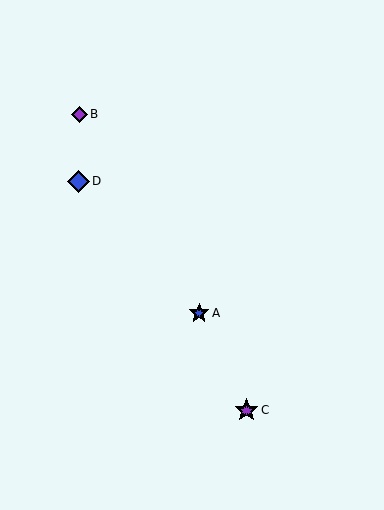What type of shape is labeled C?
Shape C is a purple star.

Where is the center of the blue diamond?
The center of the blue diamond is at (78, 181).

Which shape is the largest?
The purple star (labeled C) is the largest.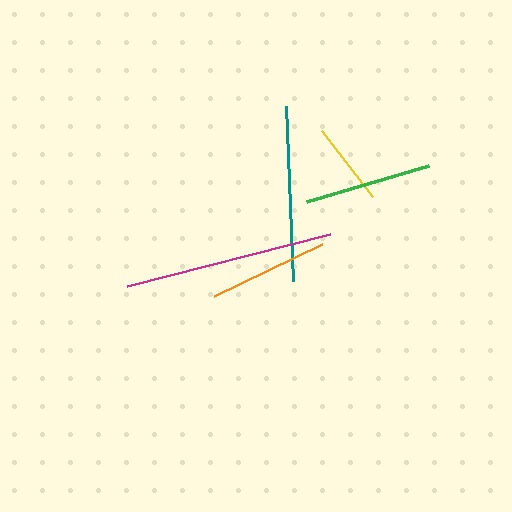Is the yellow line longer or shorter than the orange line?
The orange line is longer than the yellow line.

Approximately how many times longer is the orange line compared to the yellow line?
The orange line is approximately 1.4 times the length of the yellow line.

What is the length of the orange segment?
The orange segment is approximately 120 pixels long.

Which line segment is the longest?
The magenta line is the longest at approximately 210 pixels.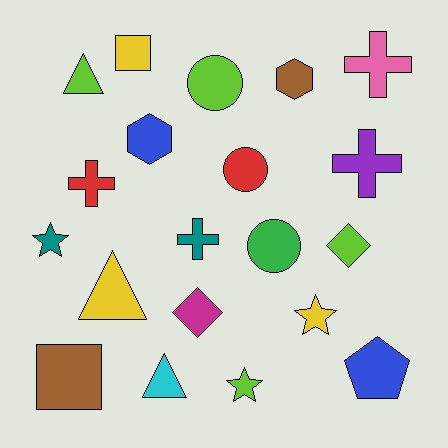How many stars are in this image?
There are 3 stars.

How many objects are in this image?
There are 20 objects.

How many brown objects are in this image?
There are 2 brown objects.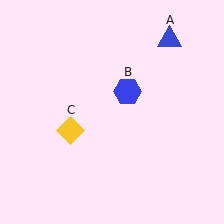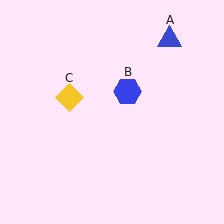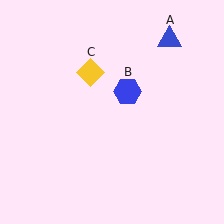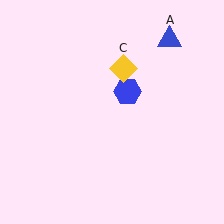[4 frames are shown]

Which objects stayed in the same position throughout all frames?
Blue triangle (object A) and blue hexagon (object B) remained stationary.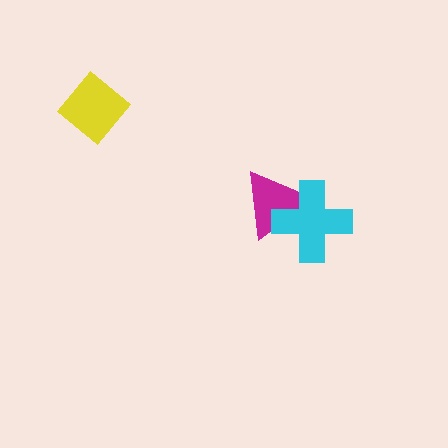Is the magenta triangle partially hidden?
Yes, it is partially covered by another shape.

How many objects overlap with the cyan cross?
1 object overlaps with the cyan cross.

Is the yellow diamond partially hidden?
No, no other shape covers it.